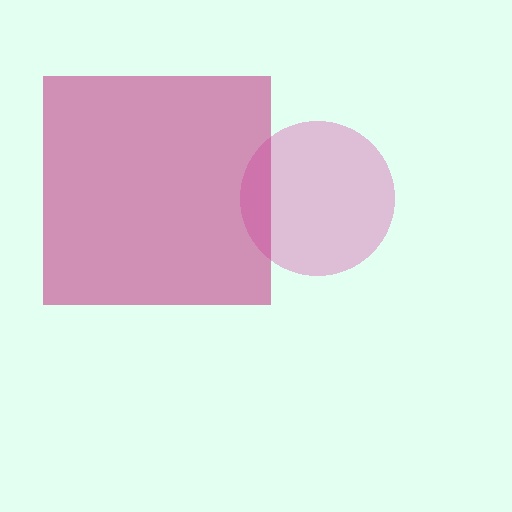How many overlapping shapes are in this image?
There are 2 overlapping shapes in the image.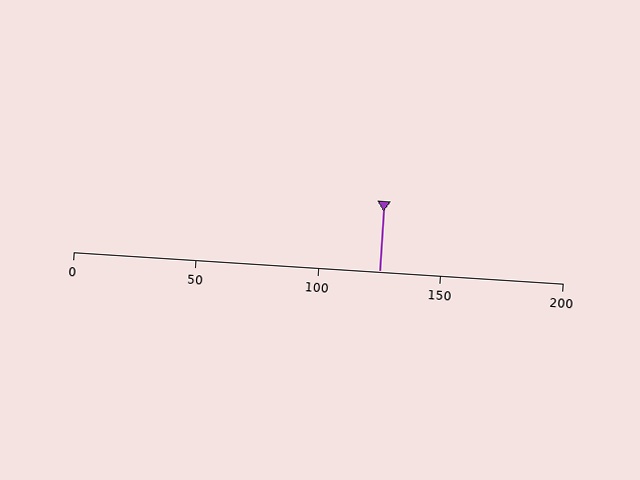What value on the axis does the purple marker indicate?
The marker indicates approximately 125.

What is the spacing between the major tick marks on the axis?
The major ticks are spaced 50 apart.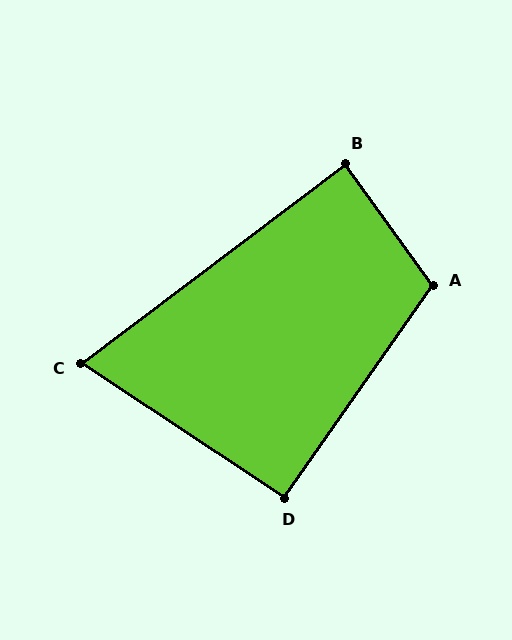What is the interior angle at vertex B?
Approximately 89 degrees (approximately right).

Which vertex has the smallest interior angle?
C, at approximately 70 degrees.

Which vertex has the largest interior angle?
A, at approximately 110 degrees.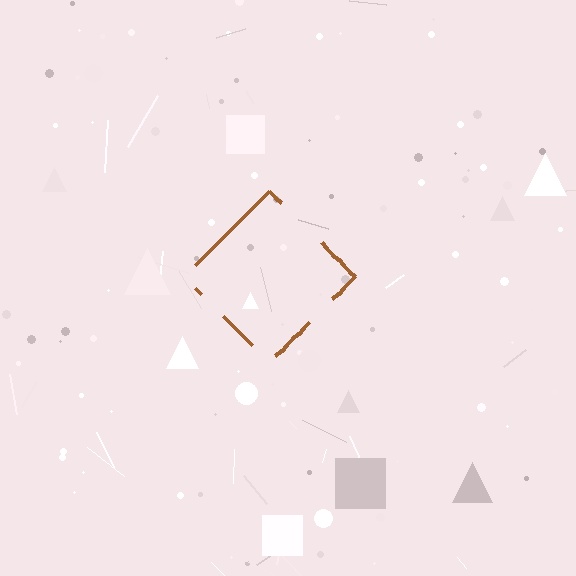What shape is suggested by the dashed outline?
The dashed outline suggests a diamond.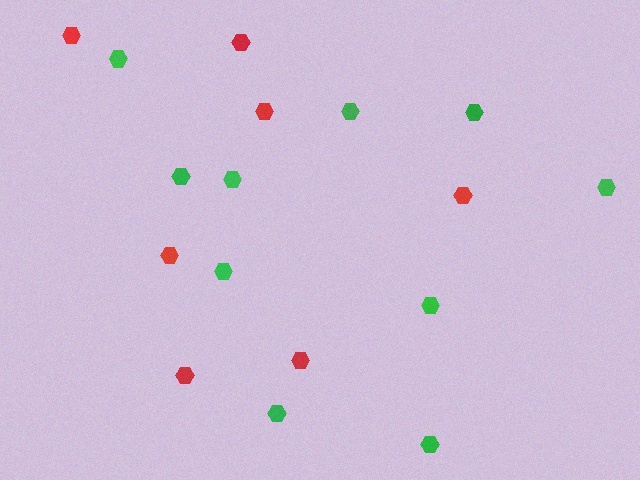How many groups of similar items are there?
There are 2 groups: one group of red hexagons (7) and one group of green hexagons (10).